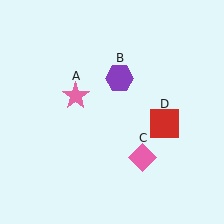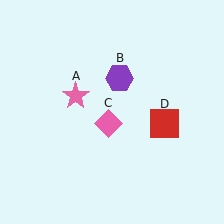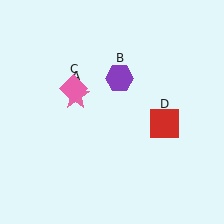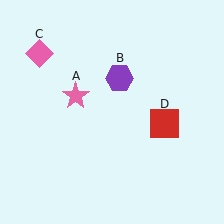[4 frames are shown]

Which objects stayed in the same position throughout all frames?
Pink star (object A) and purple hexagon (object B) and red square (object D) remained stationary.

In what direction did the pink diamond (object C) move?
The pink diamond (object C) moved up and to the left.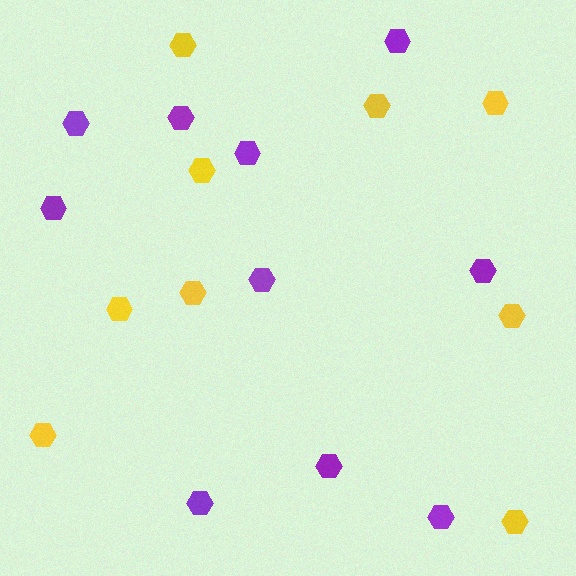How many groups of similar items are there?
There are 2 groups: one group of purple hexagons (10) and one group of yellow hexagons (9).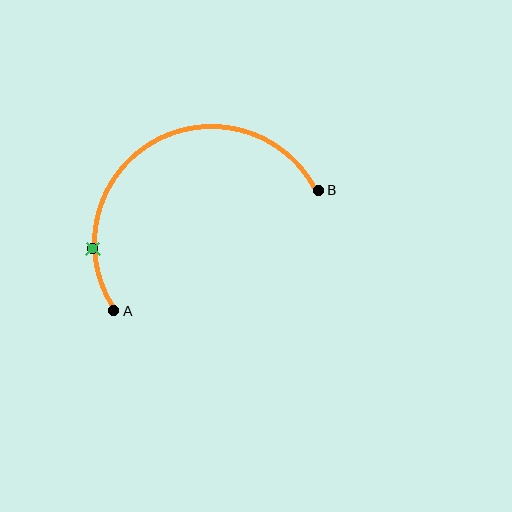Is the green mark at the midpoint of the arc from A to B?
No. The green mark lies on the arc but is closer to endpoint A. The arc midpoint would be at the point on the curve equidistant along the arc from both A and B.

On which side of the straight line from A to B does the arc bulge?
The arc bulges above the straight line connecting A and B.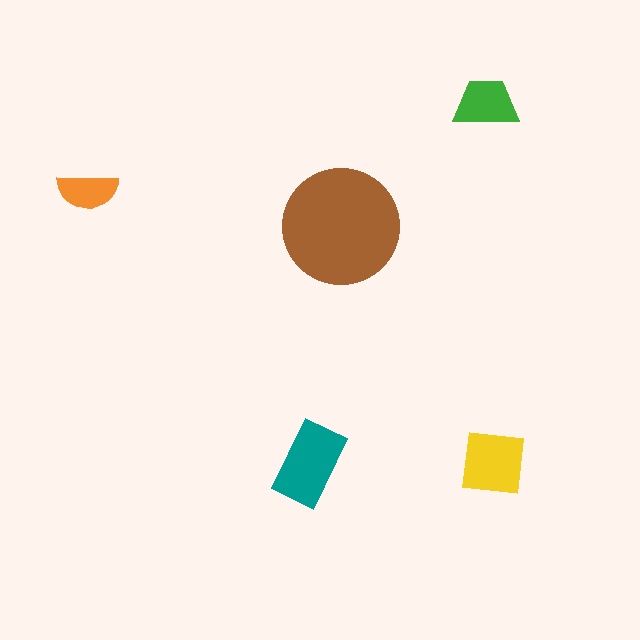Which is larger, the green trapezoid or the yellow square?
The yellow square.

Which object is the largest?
The brown circle.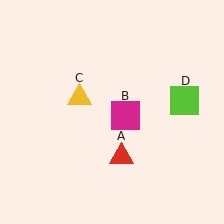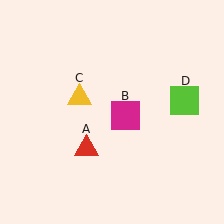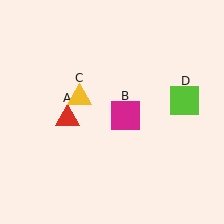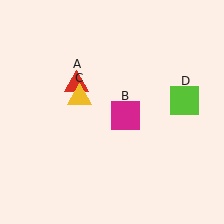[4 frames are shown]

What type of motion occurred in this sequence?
The red triangle (object A) rotated clockwise around the center of the scene.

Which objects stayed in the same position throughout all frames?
Magenta square (object B) and yellow triangle (object C) and lime square (object D) remained stationary.